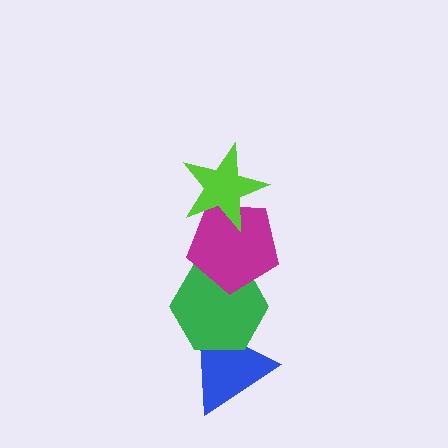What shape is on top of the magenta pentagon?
The lime star is on top of the magenta pentagon.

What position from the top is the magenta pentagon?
The magenta pentagon is 2nd from the top.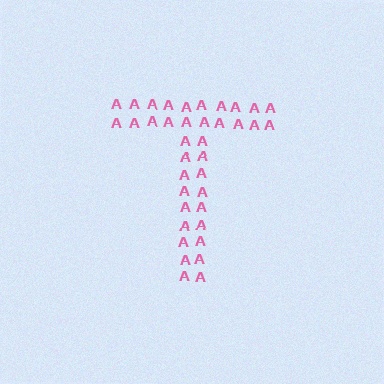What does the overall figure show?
The overall figure shows the letter T.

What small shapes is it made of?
It is made of small letter A's.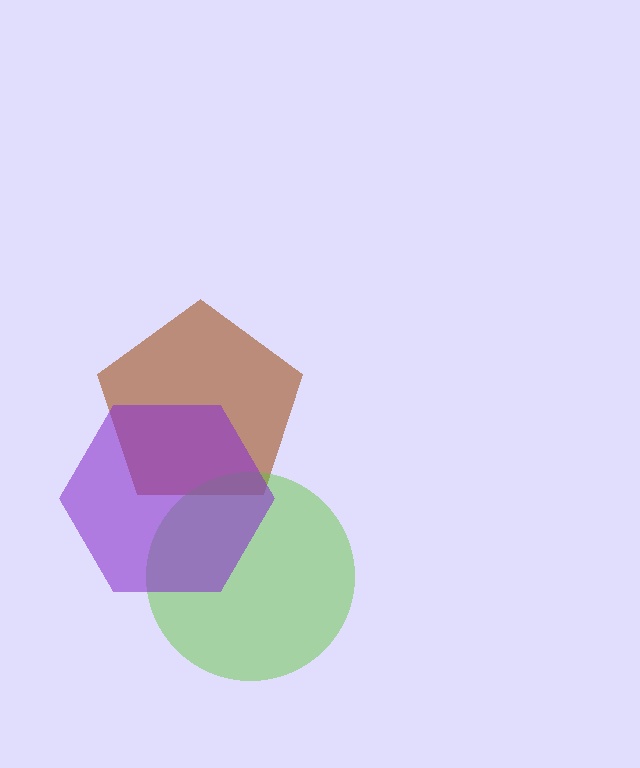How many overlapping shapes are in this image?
There are 3 overlapping shapes in the image.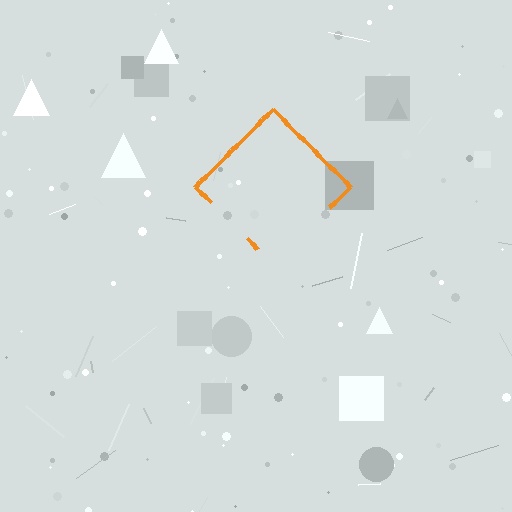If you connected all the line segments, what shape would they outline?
They would outline a diamond.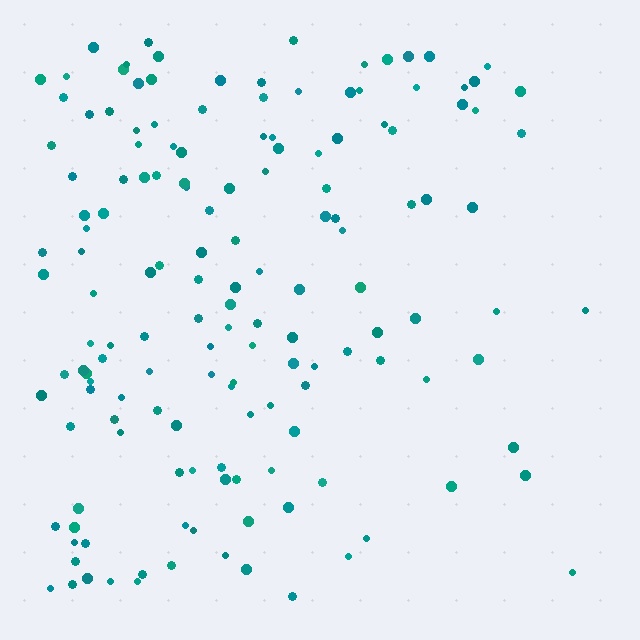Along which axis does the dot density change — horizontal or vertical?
Horizontal.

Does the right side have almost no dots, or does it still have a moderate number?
Still a moderate number, just noticeably fewer than the left.